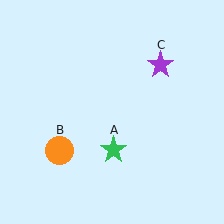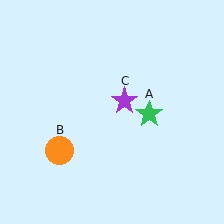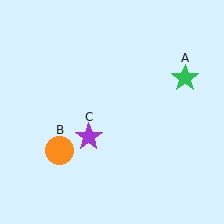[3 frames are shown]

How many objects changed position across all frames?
2 objects changed position: green star (object A), purple star (object C).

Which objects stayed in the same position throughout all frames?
Orange circle (object B) remained stationary.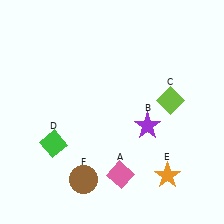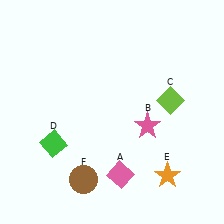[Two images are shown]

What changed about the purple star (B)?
In Image 1, B is purple. In Image 2, it changed to pink.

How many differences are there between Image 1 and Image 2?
There is 1 difference between the two images.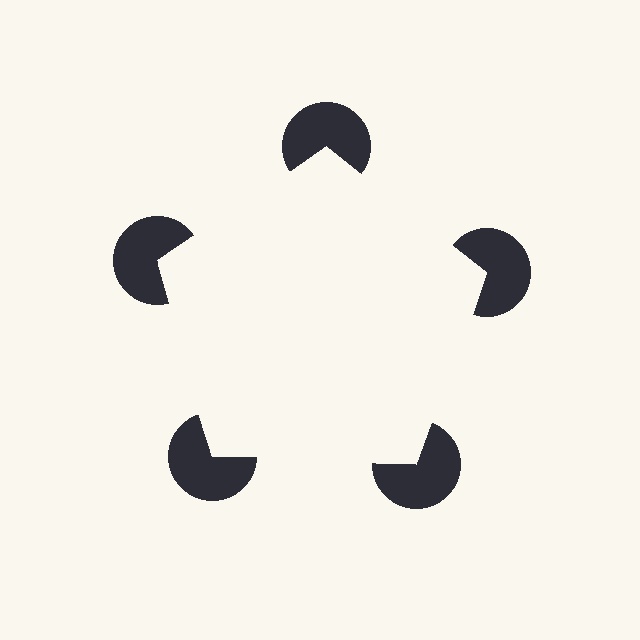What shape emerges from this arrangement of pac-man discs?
An illusory pentagon — its edges are inferred from the aligned wedge cuts in the pac-man discs, not physically drawn.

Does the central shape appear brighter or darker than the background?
It typically appears slightly brighter than the background, even though no actual brightness change is drawn.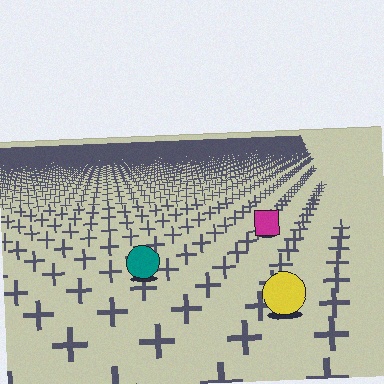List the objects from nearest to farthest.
From nearest to farthest: the yellow circle, the teal circle, the magenta square.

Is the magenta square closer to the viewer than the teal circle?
No. The teal circle is closer — you can tell from the texture gradient: the ground texture is coarser near it.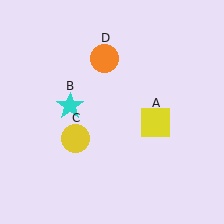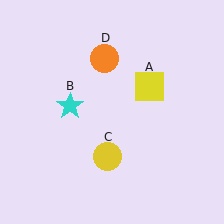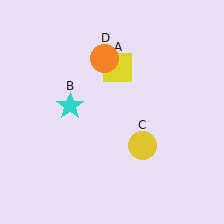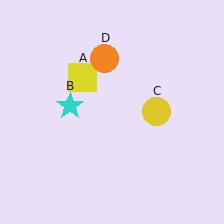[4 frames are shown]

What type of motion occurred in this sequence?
The yellow square (object A), yellow circle (object C) rotated counterclockwise around the center of the scene.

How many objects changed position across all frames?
2 objects changed position: yellow square (object A), yellow circle (object C).